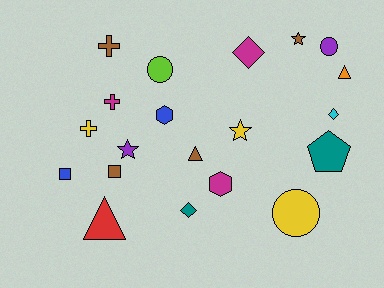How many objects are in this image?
There are 20 objects.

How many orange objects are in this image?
There is 1 orange object.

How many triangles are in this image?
There are 3 triangles.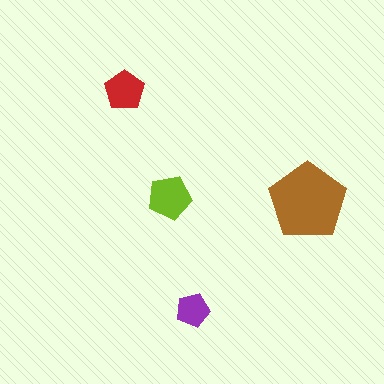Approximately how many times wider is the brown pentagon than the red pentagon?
About 2 times wider.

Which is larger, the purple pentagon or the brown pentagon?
The brown one.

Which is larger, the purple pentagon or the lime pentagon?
The lime one.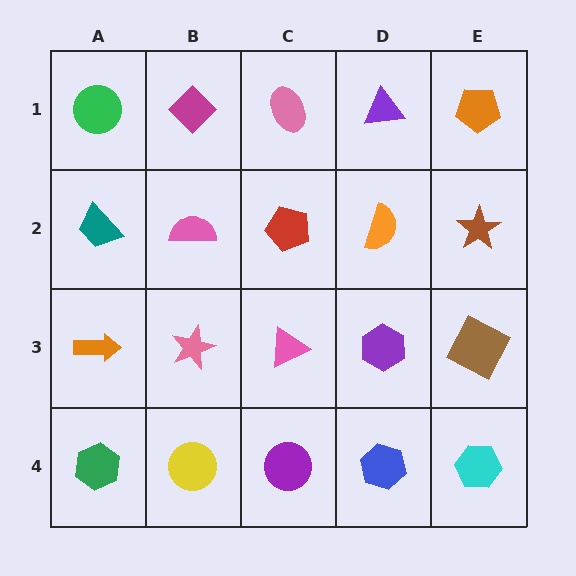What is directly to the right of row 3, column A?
A pink star.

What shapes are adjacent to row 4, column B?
A pink star (row 3, column B), a green hexagon (row 4, column A), a purple circle (row 4, column C).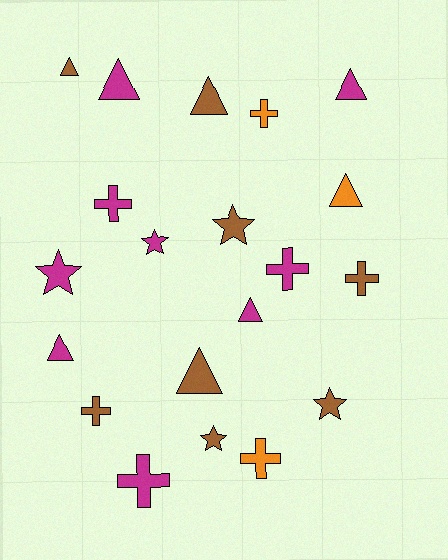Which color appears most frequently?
Magenta, with 9 objects.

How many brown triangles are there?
There are 3 brown triangles.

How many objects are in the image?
There are 20 objects.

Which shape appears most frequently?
Triangle, with 8 objects.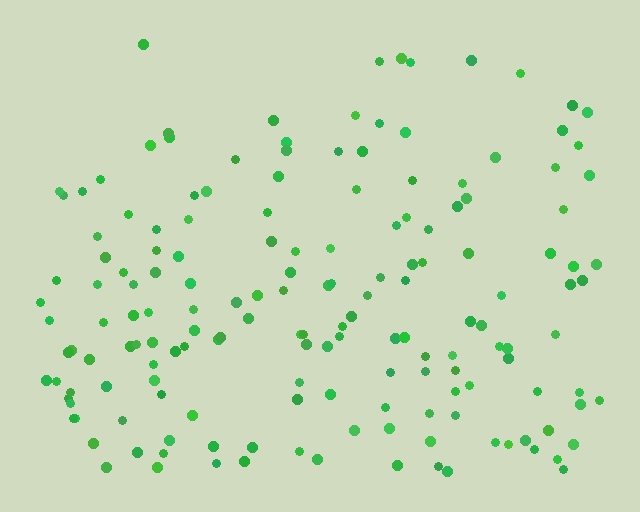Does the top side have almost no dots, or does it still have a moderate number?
Still a moderate number, just noticeably fewer than the bottom.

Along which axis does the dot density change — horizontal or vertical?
Vertical.